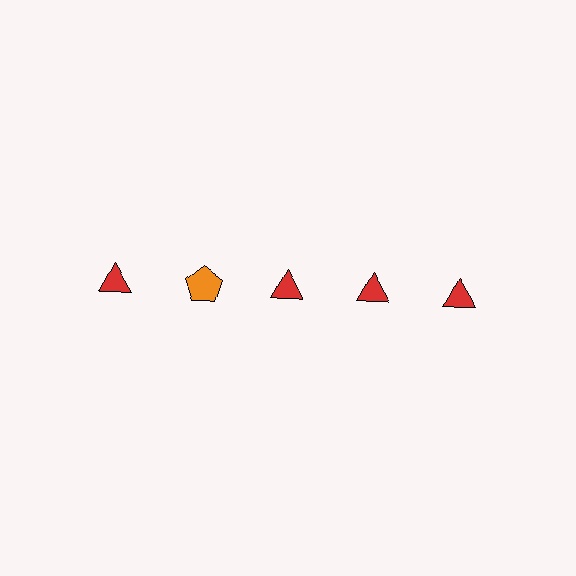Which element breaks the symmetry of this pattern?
The orange pentagon in the top row, second from left column breaks the symmetry. All other shapes are red triangles.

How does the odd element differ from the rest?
It differs in both color (orange instead of red) and shape (pentagon instead of triangle).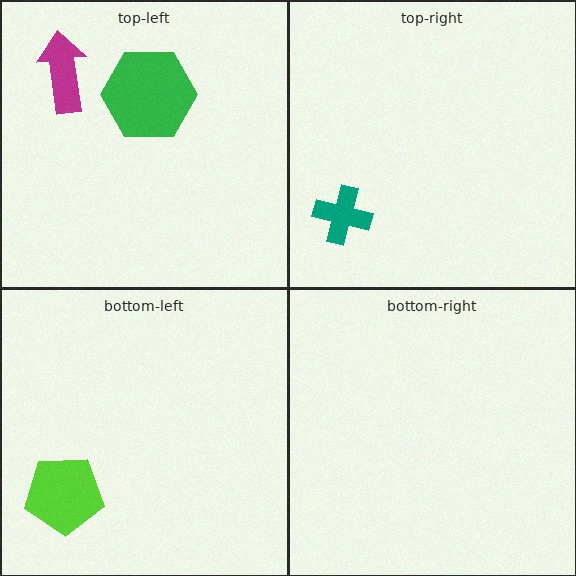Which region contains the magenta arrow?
The top-left region.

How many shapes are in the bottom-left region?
1.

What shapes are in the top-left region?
The magenta arrow, the green hexagon.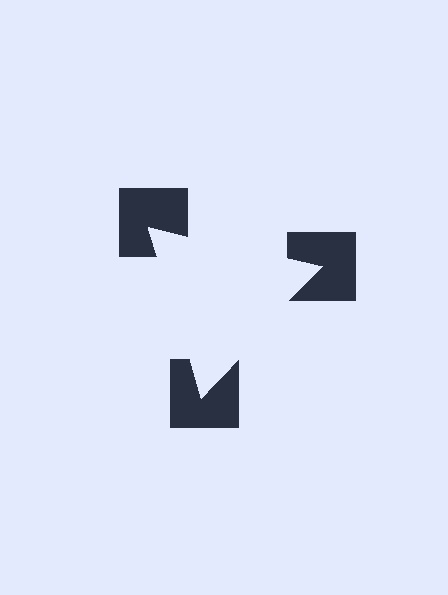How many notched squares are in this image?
There are 3 — one at each vertex of the illusory triangle.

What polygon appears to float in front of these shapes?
An illusory triangle — its edges are inferred from the aligned wedge cuts in the notched squares, not physically drawn.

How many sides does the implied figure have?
3 sides.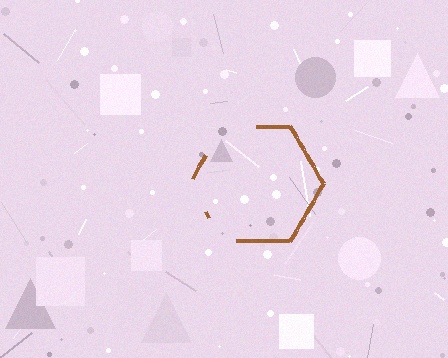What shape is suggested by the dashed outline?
The dashed outline suggests a hexagon.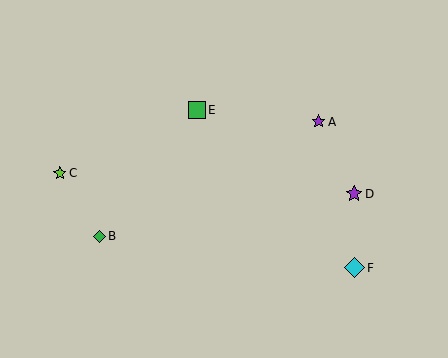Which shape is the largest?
The cyan diamond (labeled F) is the largest.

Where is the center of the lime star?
The center of the lime star is at (60, 173).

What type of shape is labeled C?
Shape C is a lime star.